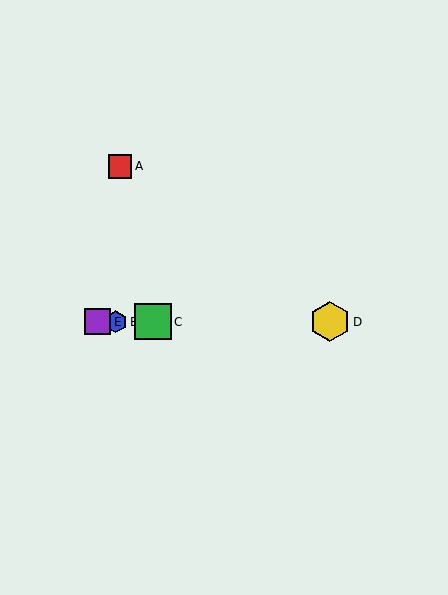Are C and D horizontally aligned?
Yes, both are at y≈322.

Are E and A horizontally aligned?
No, E is at y≈322 and A is at y≈166.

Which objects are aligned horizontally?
Objects B, C, D, E are aligned horizontally.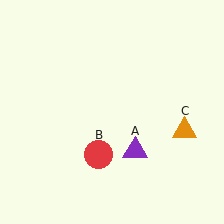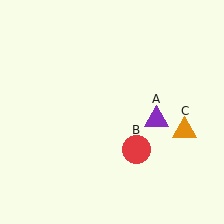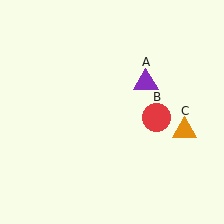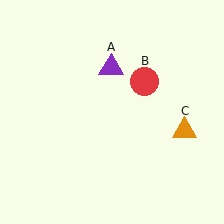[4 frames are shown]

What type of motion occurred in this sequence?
The purple triangle (object A), red circle (object B) rotated counterclockwise around the center of the scene.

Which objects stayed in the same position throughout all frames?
Orange triangle (object C) remained stationary.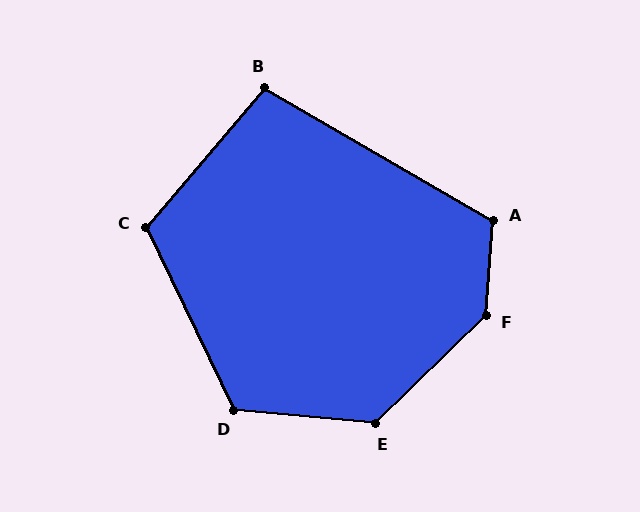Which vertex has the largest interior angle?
F, at approximately 138 degrees.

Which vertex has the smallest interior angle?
B, at approximately 100 degrees.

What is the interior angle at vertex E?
Approximately 130 degrees (obtuse).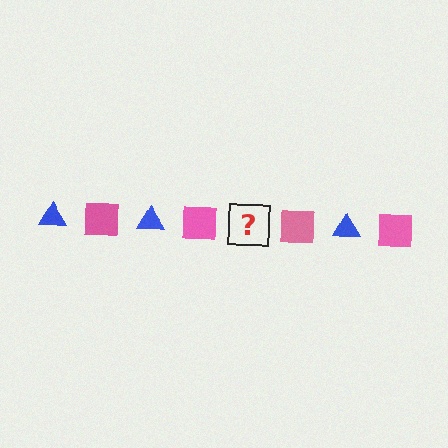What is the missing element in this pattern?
The missing element is a blue triangle.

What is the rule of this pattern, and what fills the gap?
The rule is that the pattern alternates between blue triangle and pink square. The gap should be filled with a blue triangle.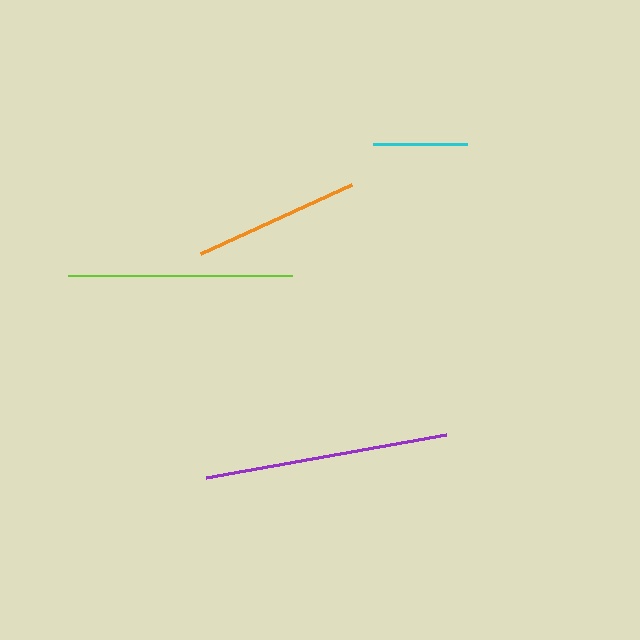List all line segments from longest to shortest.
From longest to shortest: purple, lime, orange, cyan.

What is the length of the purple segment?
The purple segment is approximately 244 pixels long.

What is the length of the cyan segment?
The cyan segment is approximately 95 pixels long.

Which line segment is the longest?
The purple line is the longest at approximately 244 pixels.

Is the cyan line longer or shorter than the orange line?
The orange line is longer than the cyan line.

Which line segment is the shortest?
The cyan line is the shortest at approximately 95 pixels.